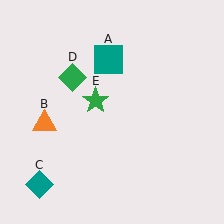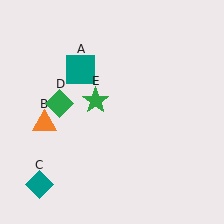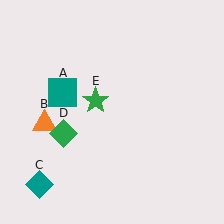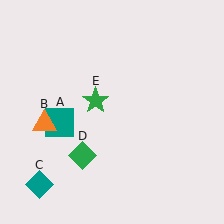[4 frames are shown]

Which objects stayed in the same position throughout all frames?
Orange triangle (object B) and teal diamond (object C) and green star (object E) remained stationary.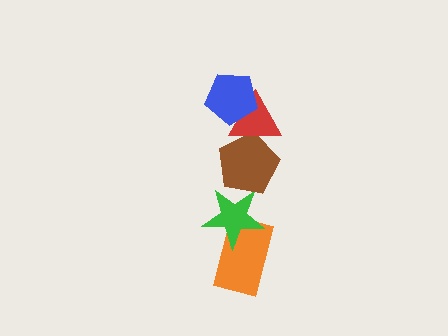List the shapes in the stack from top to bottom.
From top to bottom: the blue pentagon, the red triangle, the brown pentagon, the green star, the orange rectangle.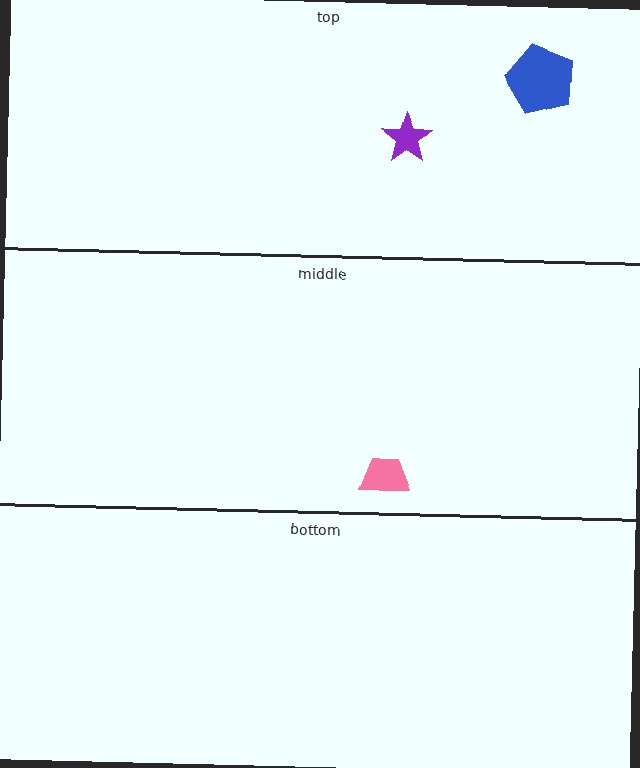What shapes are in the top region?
The purple star, the blue pentagon.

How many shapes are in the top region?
2.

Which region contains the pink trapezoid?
The middle region.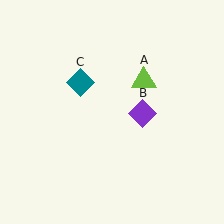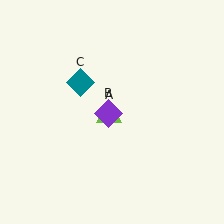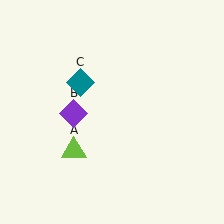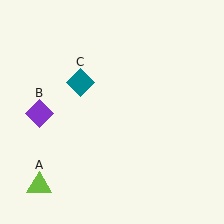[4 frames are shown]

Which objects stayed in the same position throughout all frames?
Teal diamond (object C) remained stationary.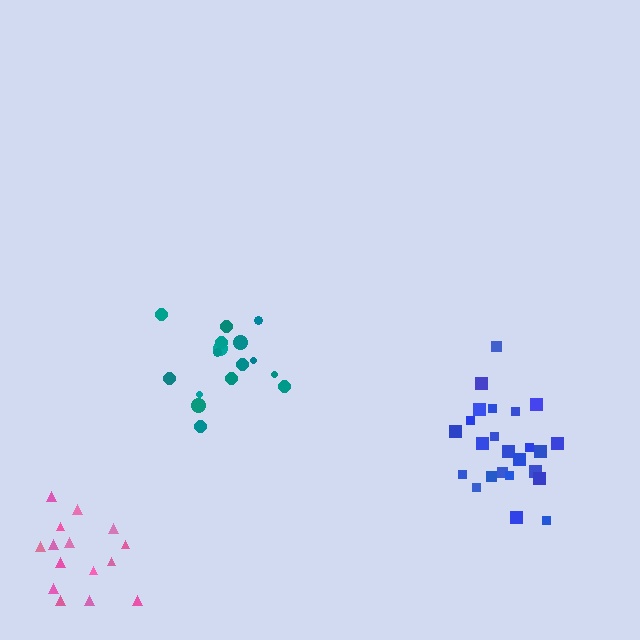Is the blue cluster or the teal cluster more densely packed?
Blue.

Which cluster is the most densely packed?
Blue.